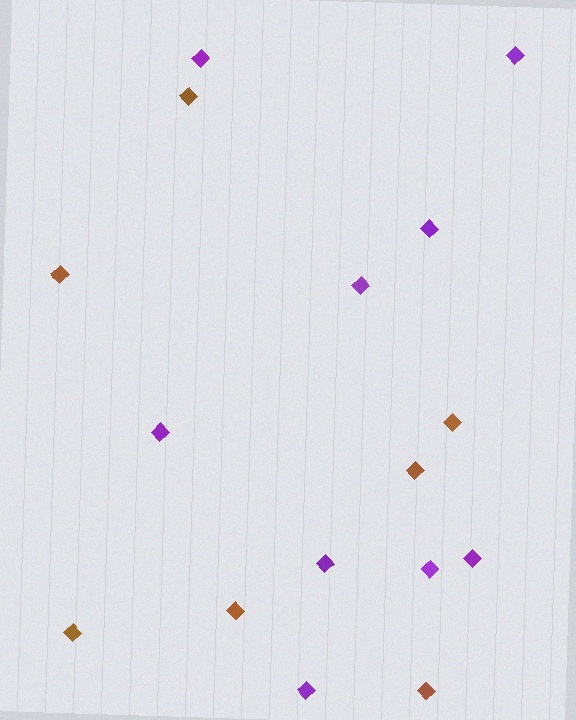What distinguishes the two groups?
There are 2 groups: one group of purple diamonds (9) and one group of brown diamonds (7).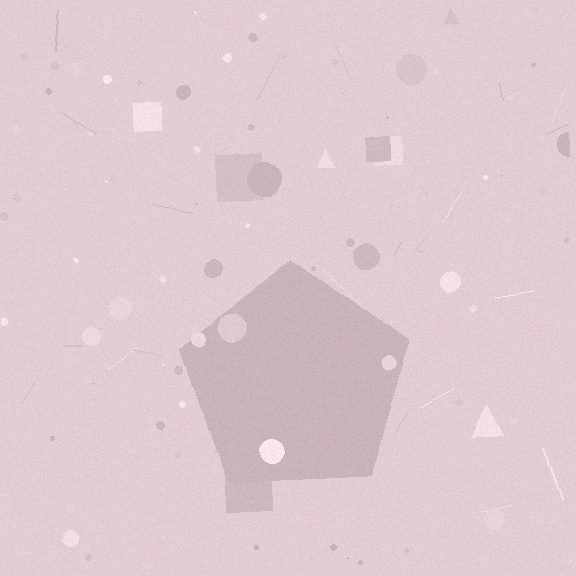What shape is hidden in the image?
A pentagon is hidden in the image.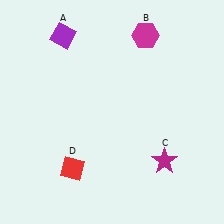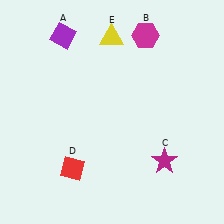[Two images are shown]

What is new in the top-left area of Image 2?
A yellow triangle (E) was added in the top-left area of Image 2.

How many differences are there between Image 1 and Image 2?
There is 1 difference between the two images.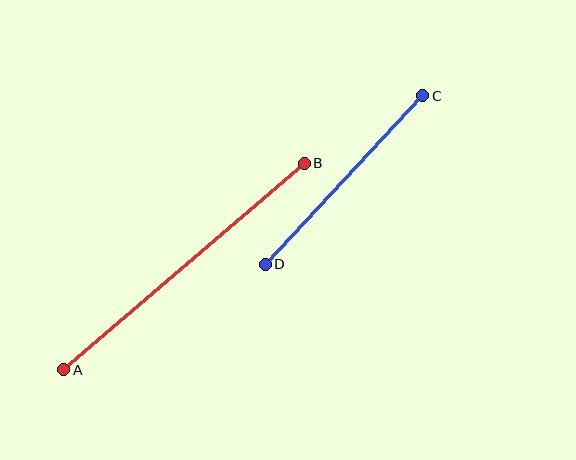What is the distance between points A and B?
The distance is approximately 316 pixels.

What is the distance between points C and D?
The distance is approximately 231 pixels.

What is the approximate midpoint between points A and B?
The midpoint is at approximately (184, 267) pixels.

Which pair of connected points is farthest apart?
Points A and B are farthest apart.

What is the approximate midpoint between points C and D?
The midpoint is at approximately (344, 180) pixels.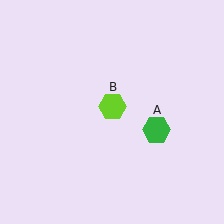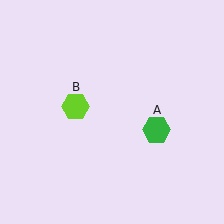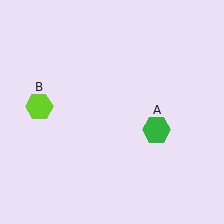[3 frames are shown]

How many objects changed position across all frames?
1 object changed position: lime hexagon (object B).